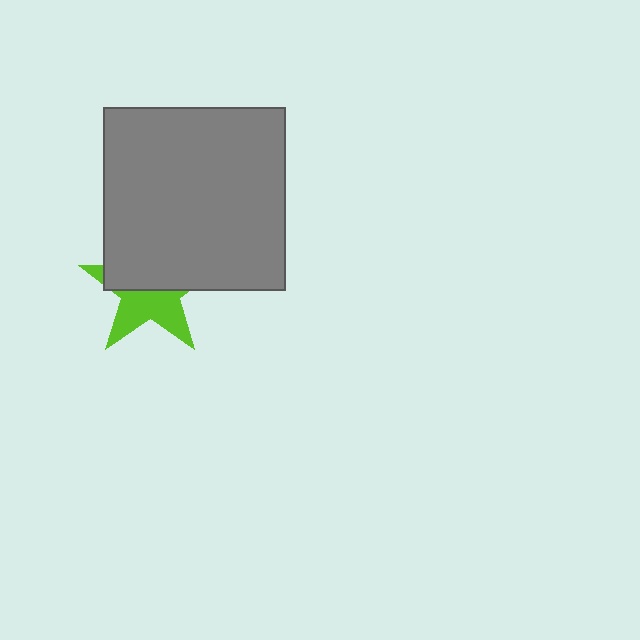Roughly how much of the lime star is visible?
About half of it is visible (roughly 47%).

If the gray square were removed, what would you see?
You would see the complete lime star.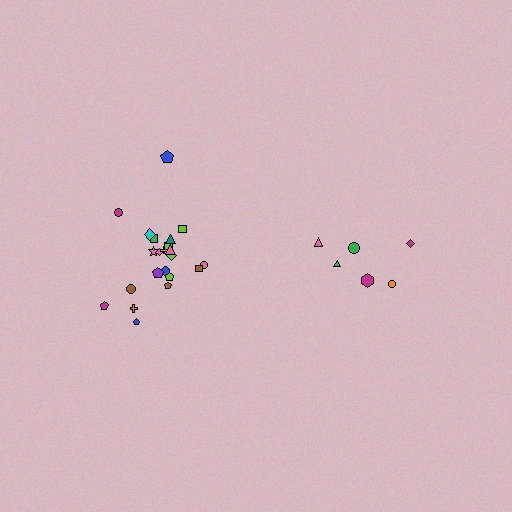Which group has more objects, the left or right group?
The left group.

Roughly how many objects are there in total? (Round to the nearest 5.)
Roughly 30 objects in total.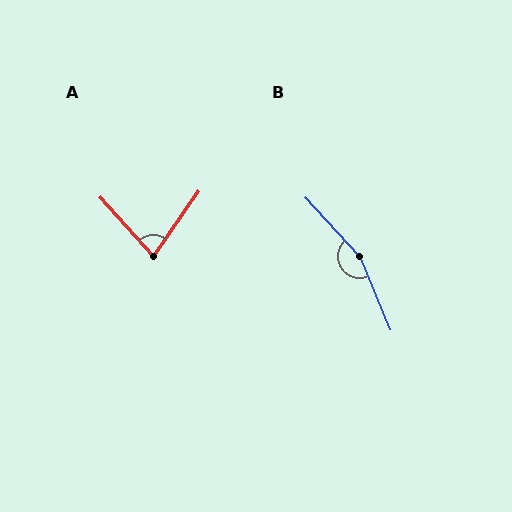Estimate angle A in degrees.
Approximately 77 degrees.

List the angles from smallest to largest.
A (77°), B (161°).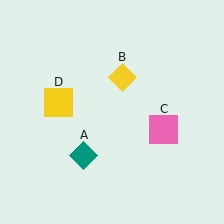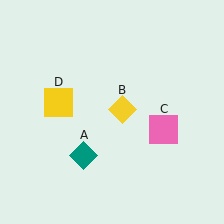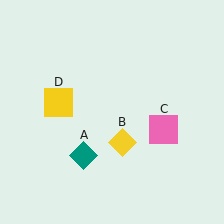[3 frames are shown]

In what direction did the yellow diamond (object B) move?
The yellow diamond (object B) moved down.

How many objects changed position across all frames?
1 object changed position: yellow diamond (object B).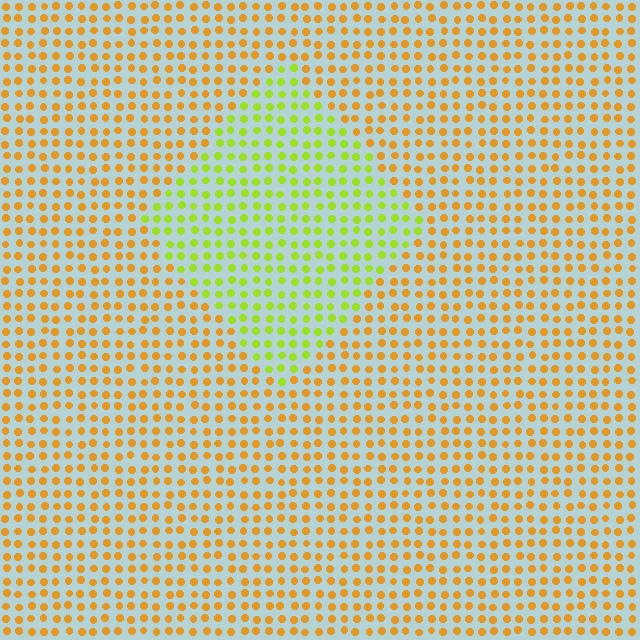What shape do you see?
I see a diamond.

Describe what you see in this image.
The image is filled with small orange elements in a uniform arrangement. A diamond-shaped region is visible where the elements are tinted to a slightly different hue, forming a subtle color boundary.